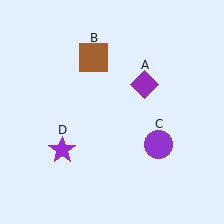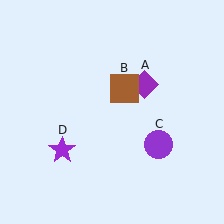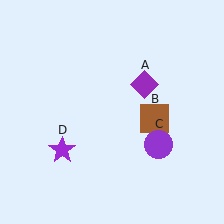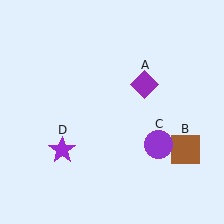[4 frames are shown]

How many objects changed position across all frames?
1 object changed position: brown square (object B).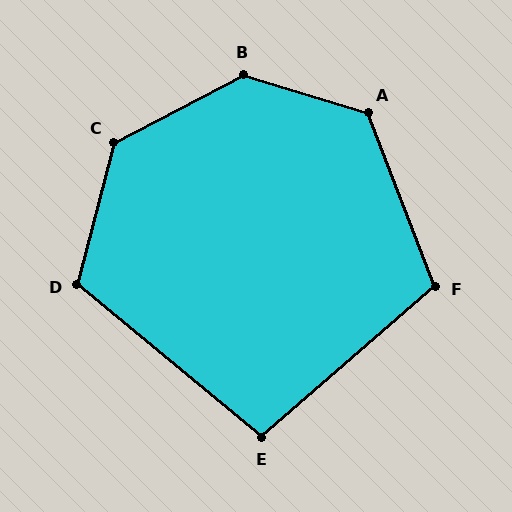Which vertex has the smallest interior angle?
E, at approximately 99 degrees.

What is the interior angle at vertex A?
Approximately 128 degrees (obtuse).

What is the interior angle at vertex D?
Approximately 115 degrees (obtuse).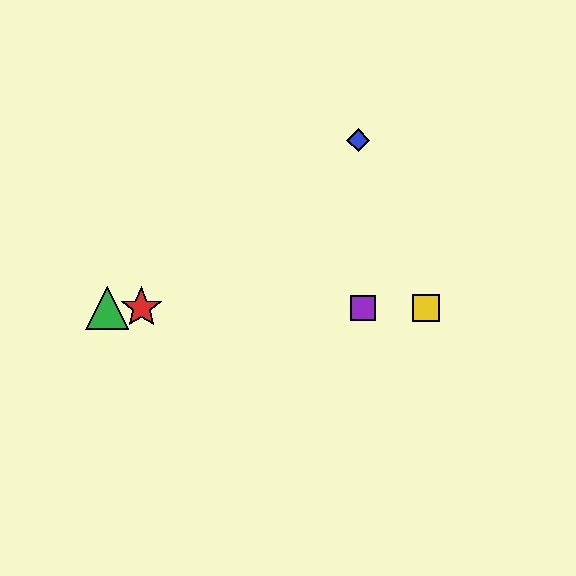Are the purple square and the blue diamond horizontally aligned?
No, the purple square is at y≈308 and the blue diamond is at y≈140.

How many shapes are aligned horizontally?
4 shapes (the red star, the green triangle, the yellow square, the purple square) are aligned horizontally.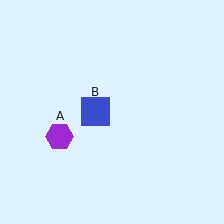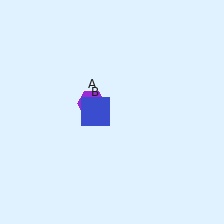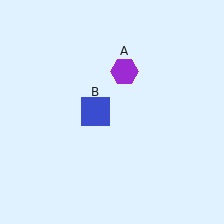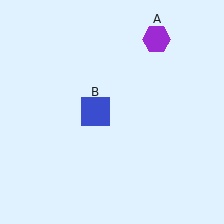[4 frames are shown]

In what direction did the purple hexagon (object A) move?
The purple hexagon (object A) moved up and to the right.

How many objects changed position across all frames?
1 object changed position: purple hexagon (object A).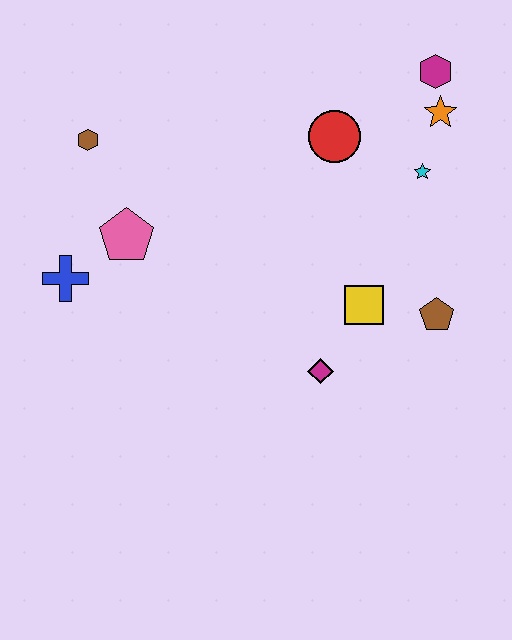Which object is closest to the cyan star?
The orange star is closest to the cyan star.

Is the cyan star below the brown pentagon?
No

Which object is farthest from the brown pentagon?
The brown hexagon is farthest from the brown pentagon.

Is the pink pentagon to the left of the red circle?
Yes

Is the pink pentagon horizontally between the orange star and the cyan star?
No